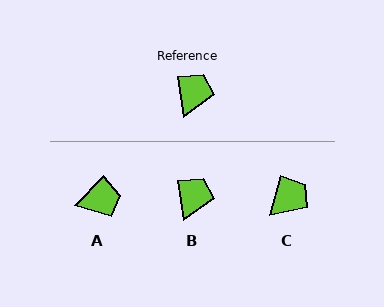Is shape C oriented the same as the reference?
No, it is off by about 24 degrees.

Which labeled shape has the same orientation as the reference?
B.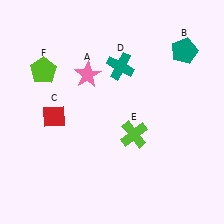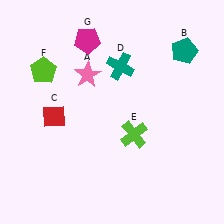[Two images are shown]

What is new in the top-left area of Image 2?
A magenta pentagon (G) was added in the top-left area of Image 2.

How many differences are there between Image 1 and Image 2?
There is 1 difference between the two images.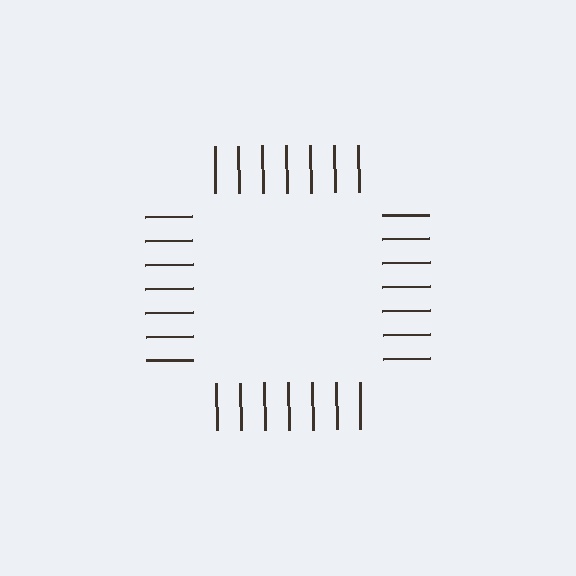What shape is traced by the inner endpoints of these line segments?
An illusory square — the line segments terminate on its edges but no continuous stroke is drawn.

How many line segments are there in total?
28 — 7 along each of the 4 edges.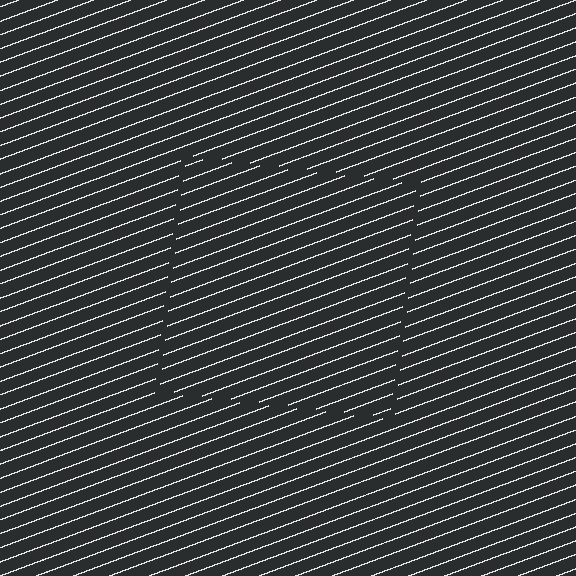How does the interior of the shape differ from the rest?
The interior of the shape contains the same grating, shifted by half a period — the contour is defined by the phase discontinuity where line-ends from the inner and outer gratings abut.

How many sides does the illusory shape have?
4 sides — the line-ends trace a square.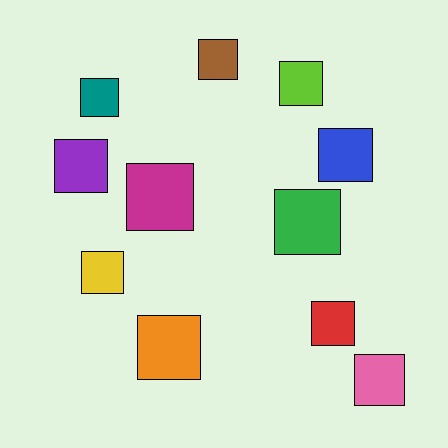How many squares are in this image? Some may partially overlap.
There are 11 squares.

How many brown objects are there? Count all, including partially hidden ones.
There is 1 brown object.